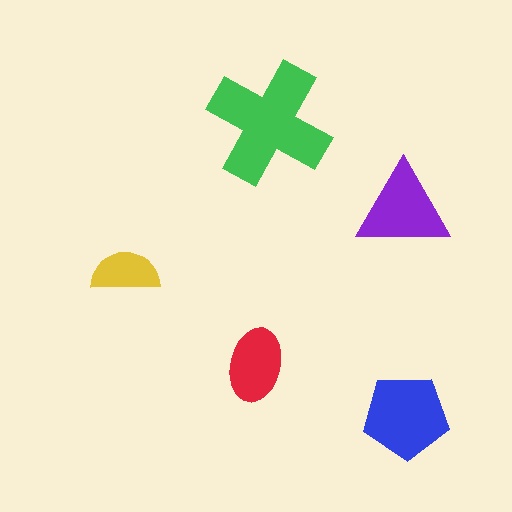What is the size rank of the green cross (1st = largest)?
1st.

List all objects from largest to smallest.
The green cross, the blue pentagon, the purple triangle, the red ellipse, the yellow semicircle.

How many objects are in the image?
There are 5 objects in the image.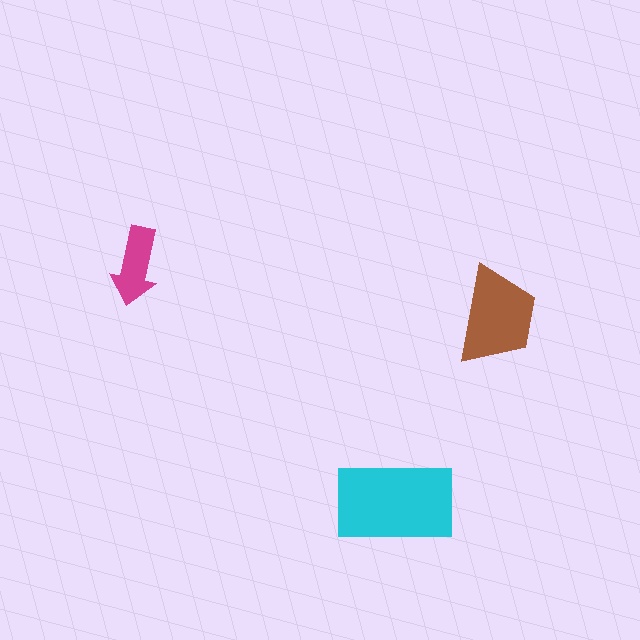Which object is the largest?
The cyan rectangle.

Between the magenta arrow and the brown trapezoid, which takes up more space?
The brown trapezoid.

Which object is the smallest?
The magenta arrow.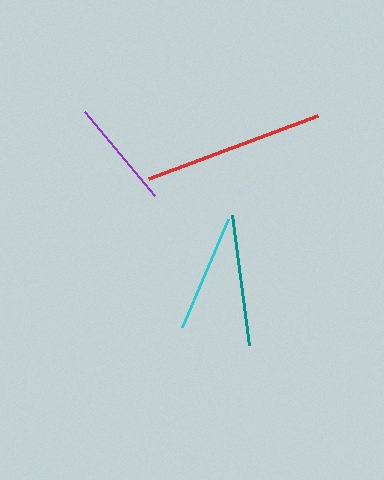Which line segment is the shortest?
The purple line is the shortest at approximately 109 pixels.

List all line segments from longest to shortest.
From longest to shortest: red, teal, cyan, purple.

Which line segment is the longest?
The red line is the longest at approximately 180 pixels.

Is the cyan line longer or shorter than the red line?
The red line is longer than the cyan line.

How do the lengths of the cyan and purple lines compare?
The cyan and purple lines are approximately the same length.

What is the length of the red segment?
The red segment is approximately 180 pixels long.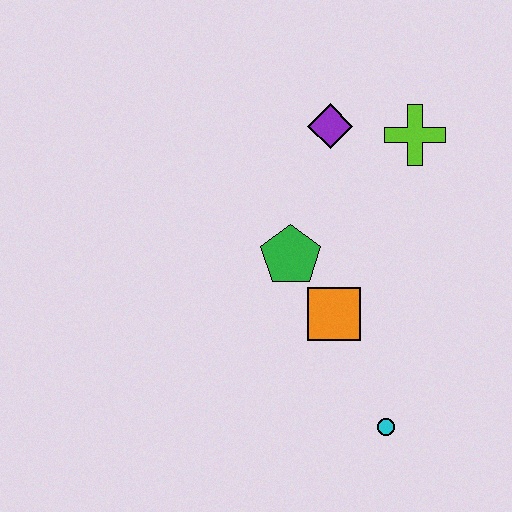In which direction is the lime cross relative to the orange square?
The lime cross is above the orange square.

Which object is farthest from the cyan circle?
The purple diamond is farthest from the cyan circle.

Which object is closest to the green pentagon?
The orange square is closest to the green pentagon.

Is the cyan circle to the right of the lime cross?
No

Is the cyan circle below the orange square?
Yes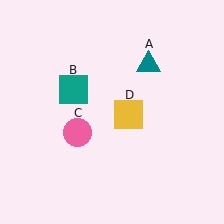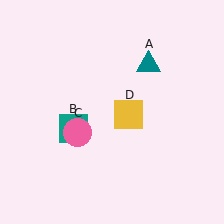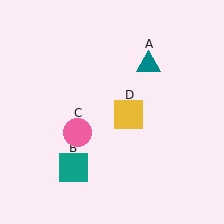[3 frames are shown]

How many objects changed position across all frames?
1 object changed position: teal square (object B).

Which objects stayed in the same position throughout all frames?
Teal triangle (object A) and pink circle (object C) and yellow square (object D) remained stationary.